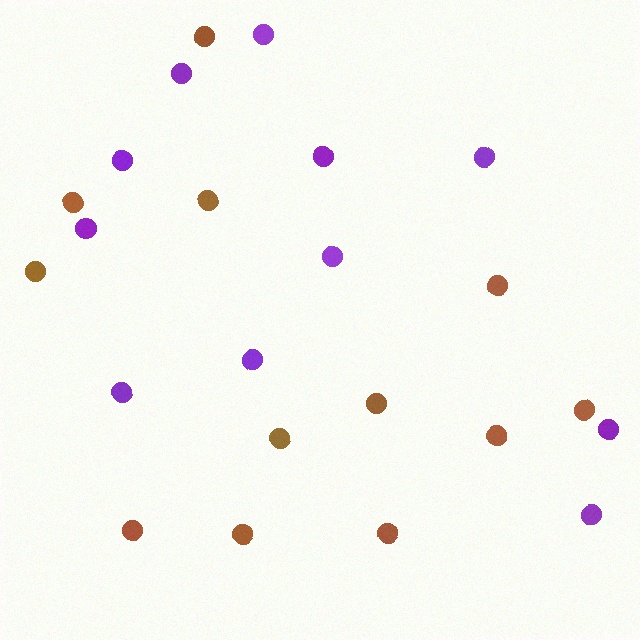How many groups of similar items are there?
There are 2 groups: one group of purple circles (11) and one group of brown circles (12).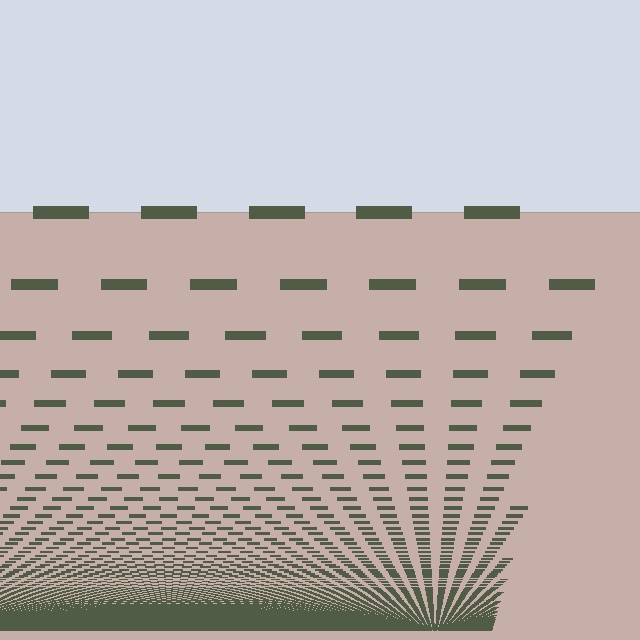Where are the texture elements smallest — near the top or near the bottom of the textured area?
Near the bottom.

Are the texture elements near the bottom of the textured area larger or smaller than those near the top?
Smaller. The gradient is inverted — elements near the bottom are smaller and denser.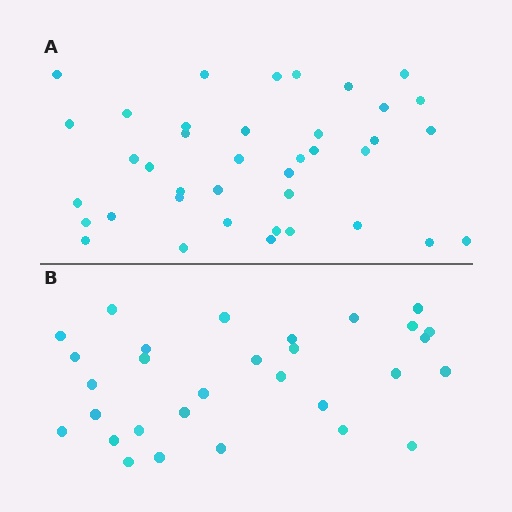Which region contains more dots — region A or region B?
Region A (the top region) has more dots.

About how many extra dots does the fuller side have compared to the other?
Region A has roughly 8 or so more dots than region B.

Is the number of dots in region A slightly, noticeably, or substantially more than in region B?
Region A has noticeably more, but not dramatically so. The ratio is roughly 1.3 to 1.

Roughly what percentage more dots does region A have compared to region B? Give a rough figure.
About 30% more.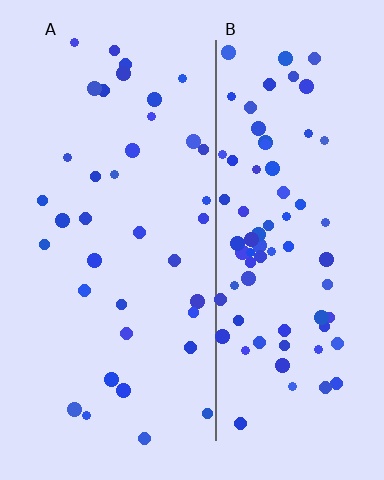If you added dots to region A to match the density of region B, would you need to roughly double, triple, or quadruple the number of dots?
Approximately double.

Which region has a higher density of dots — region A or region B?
B (the right).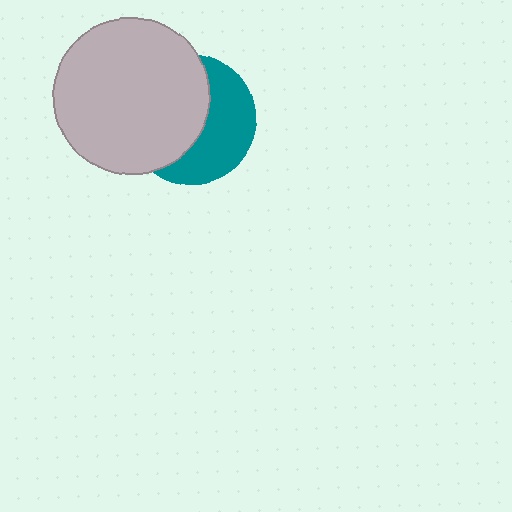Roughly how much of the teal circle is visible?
About half of it is visible (roughly 45%).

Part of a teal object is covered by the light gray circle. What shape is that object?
It is a circle.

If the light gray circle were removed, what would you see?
You would see the complete teal circle.